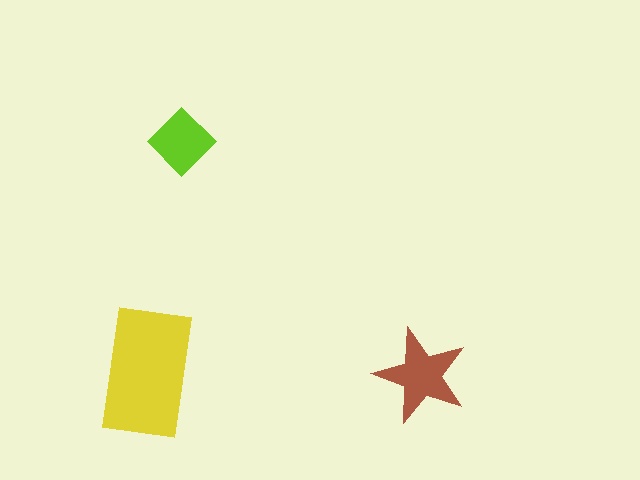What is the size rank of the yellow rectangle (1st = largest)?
1st.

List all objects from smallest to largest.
The lime diamond, the brown star, the yellow rectangle.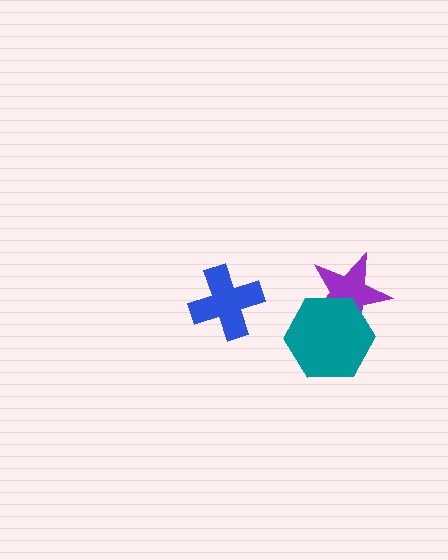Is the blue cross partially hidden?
No, no other shape covers it.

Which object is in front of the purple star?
The teal hexagon is in front of the purple star.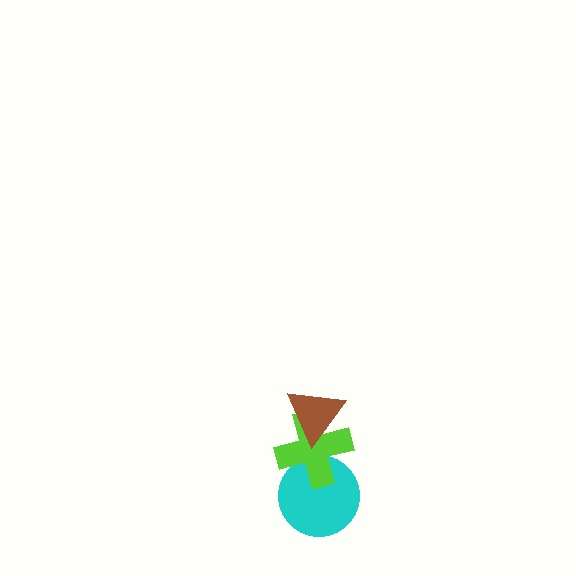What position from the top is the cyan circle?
The cyan circle is 3rd from the top.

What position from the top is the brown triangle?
The brown triangle is 1st from the top.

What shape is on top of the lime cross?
The brown triangle is on top of the lime cross.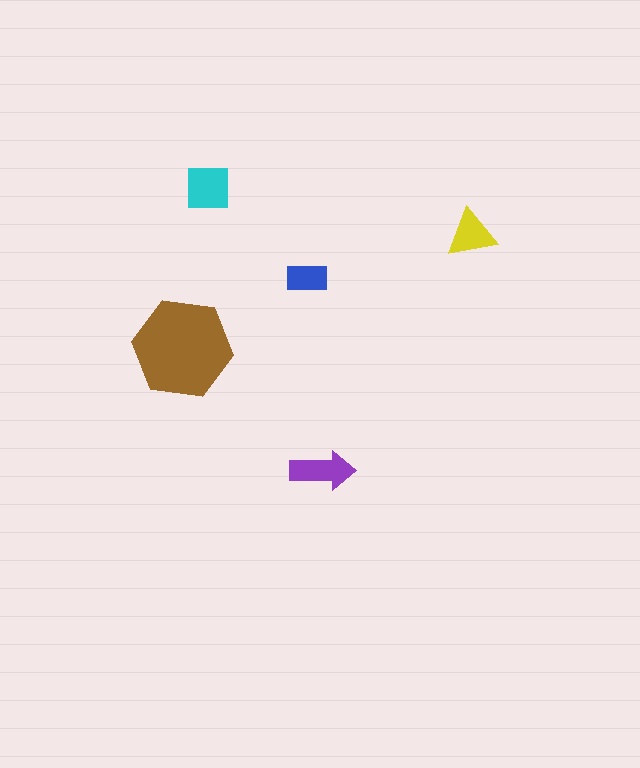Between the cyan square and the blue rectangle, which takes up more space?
The cyan square.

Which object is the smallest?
The blue rectangle.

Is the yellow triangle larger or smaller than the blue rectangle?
Larger.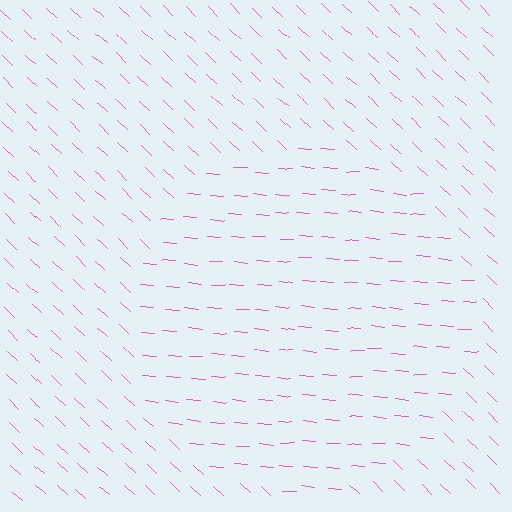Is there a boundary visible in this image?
Yes, there is a texture boundary formed by a change in line orientation.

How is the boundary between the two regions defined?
The boundary is defined purely by a change in line orientation (approximately 39 degrees difference). All lines are the same color and thickness.